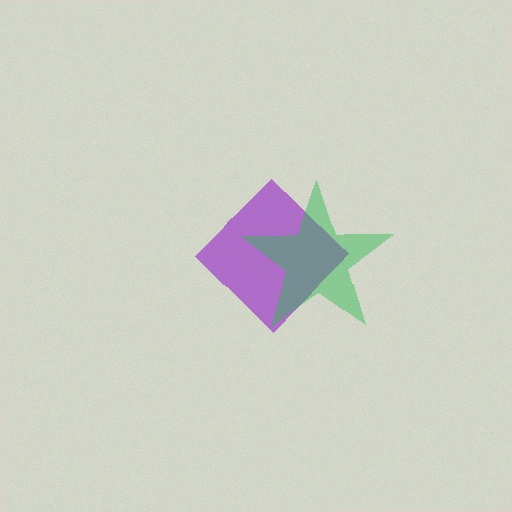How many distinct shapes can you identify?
There are 2 distinct shapes: a purple diamond, a green star.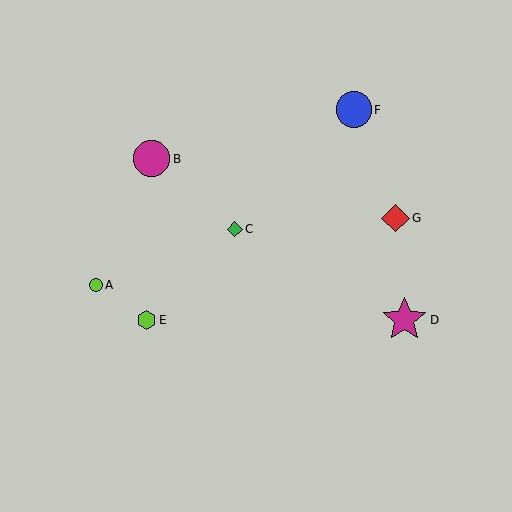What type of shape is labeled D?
Shape D is a magenta star.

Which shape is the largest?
The magenta star (labeled D) is the largest.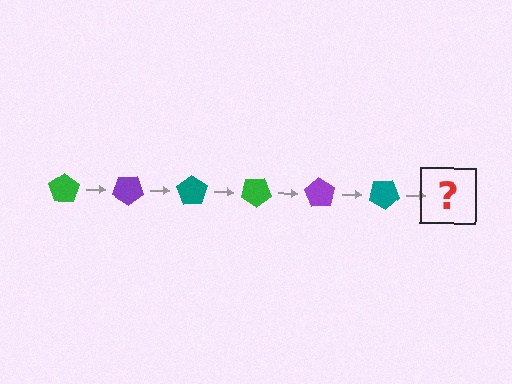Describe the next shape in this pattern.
It should be a green pentagon, rotated 210 degrees from the start.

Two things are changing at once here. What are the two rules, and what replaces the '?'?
The two rules are that it rotates 35 degrees each step and the color cycles through green, purple, and teal. The '?' should be a green pentagon, rotated 210 degrees from the start.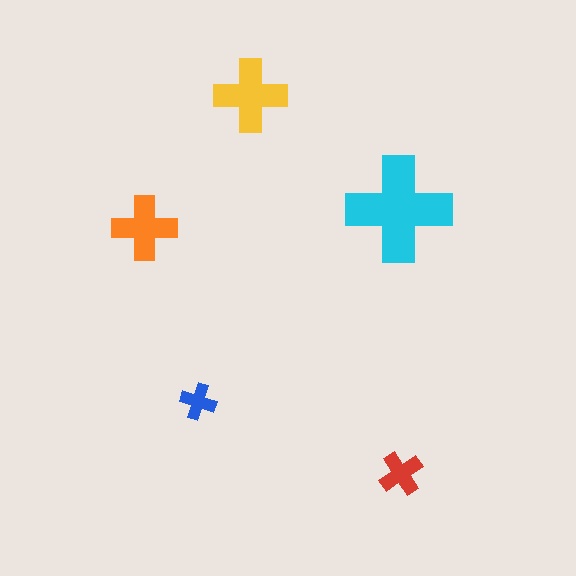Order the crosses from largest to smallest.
the cyan one, the yellow one, the orange one, the red one, the blue one.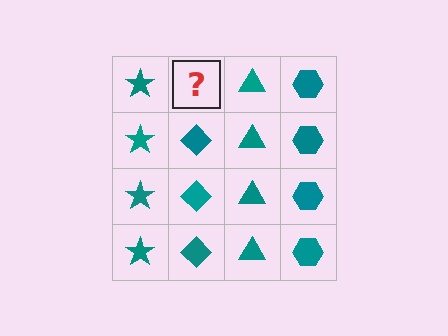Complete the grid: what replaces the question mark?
The question mark should be replaced with a teal diamond.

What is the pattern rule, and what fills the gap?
The rule is that each column has a consistent shape. The gap should be filled with a teal diamond.